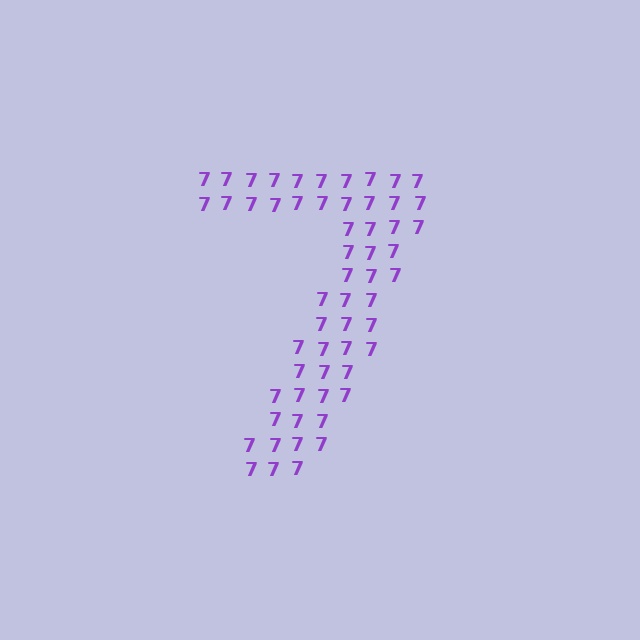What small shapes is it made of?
It is made of small digit 7's.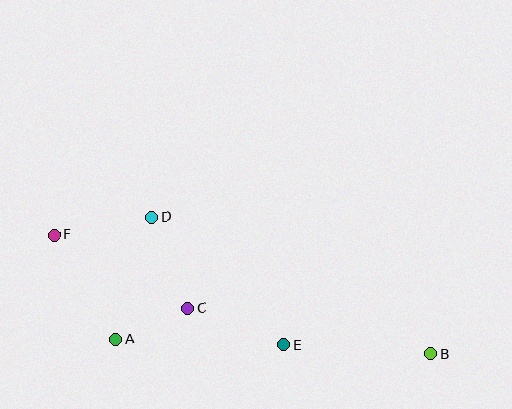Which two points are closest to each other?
Points A and C are closest to each other.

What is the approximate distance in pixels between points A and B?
The distance between A and B is approximately 316 pixels.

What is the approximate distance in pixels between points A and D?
The distance between A and D is approximately 128 pixels.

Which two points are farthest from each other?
Points B and F are farthest from each other.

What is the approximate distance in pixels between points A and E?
The distance between A and E is approximately 168 pixels.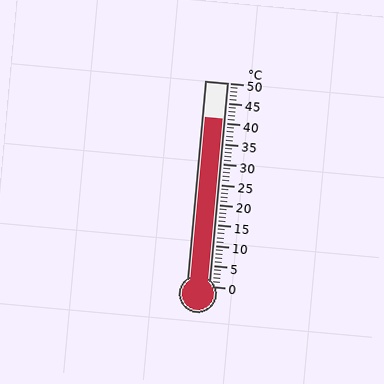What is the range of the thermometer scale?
The thermometer scale ranges from 0°C to 50°C.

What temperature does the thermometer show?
The thermometer shows approximately 41°C.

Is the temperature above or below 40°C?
The temperature is above 40°C.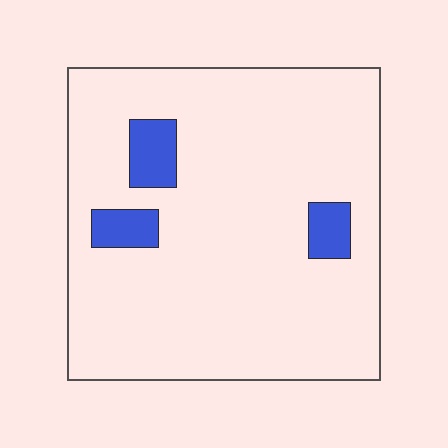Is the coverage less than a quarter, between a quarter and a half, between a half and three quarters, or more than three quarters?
Less than a quarter.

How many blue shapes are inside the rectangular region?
3.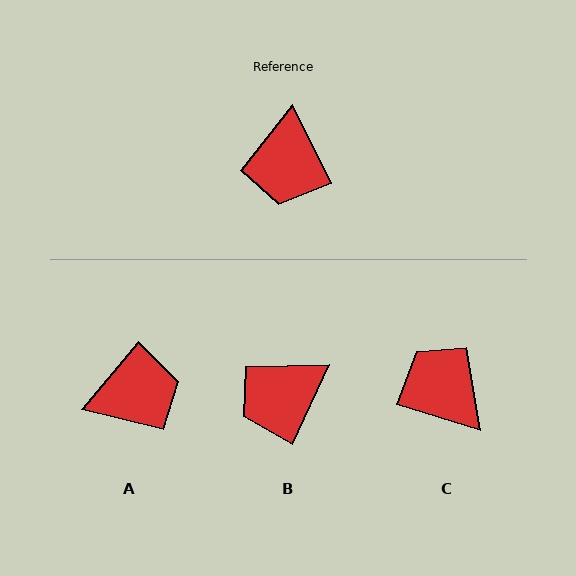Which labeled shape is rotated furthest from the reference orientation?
C, about 133 degrees away.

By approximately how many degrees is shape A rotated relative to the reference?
Approximately 114 degrees counter-clockwise.